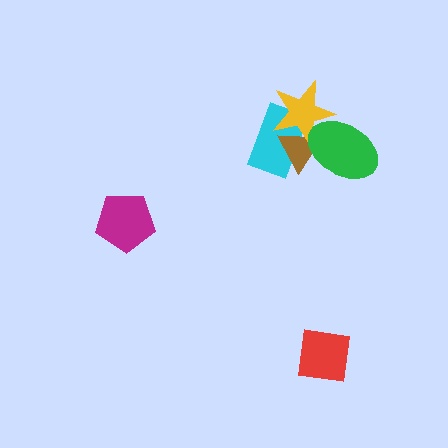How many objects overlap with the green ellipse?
2 objects overlap with the green ellipse.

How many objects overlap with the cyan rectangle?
2 objects overlap with the cyan rectangle.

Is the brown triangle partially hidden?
Yes, it is partially covered by another shape.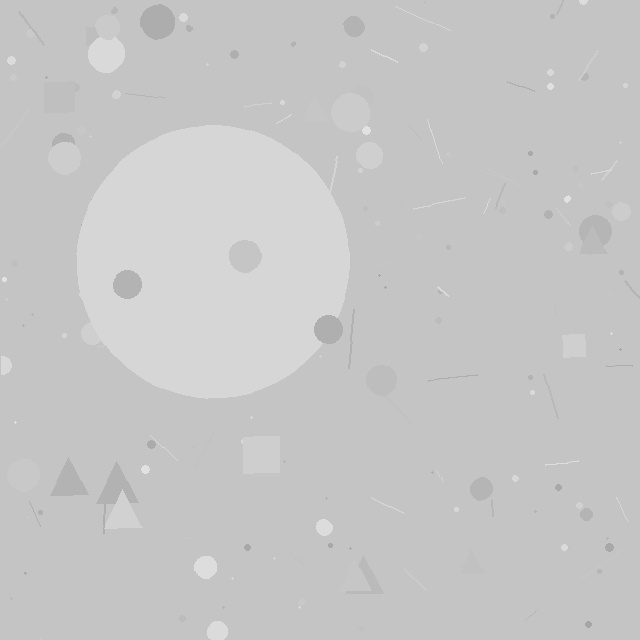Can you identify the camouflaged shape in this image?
The camouflaged shape is a circle.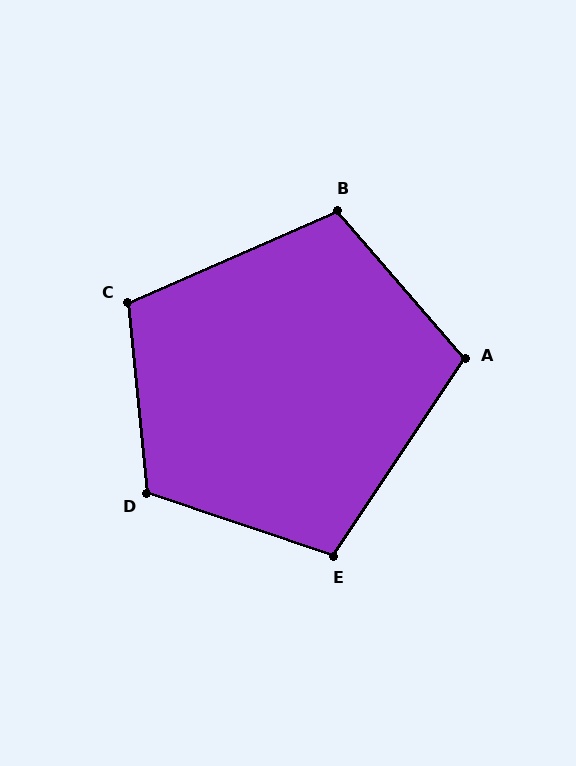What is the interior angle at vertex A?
Approximately 105 degrees (obtuse).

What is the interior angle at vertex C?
Approximately 108 degrees (obtuse).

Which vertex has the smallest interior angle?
E, at approximately 105 degrees.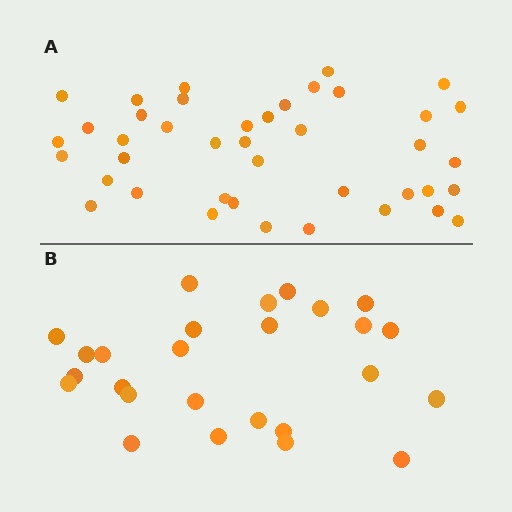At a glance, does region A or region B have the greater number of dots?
Region A (the top region) has more dots.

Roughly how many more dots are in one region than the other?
Region A has approximately 15 more dots than region B.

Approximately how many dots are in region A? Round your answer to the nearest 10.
About 40 dots. (The exact count is 41, which rounds to 40.)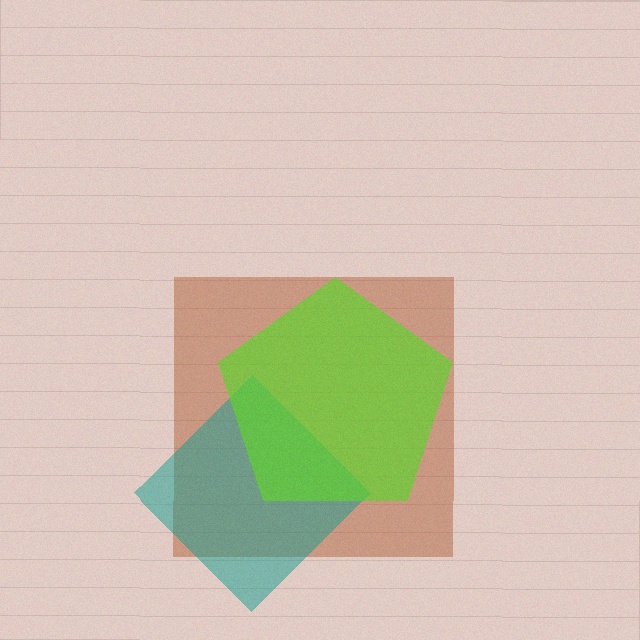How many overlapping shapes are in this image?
There are 3 overlapping shapes in the image.